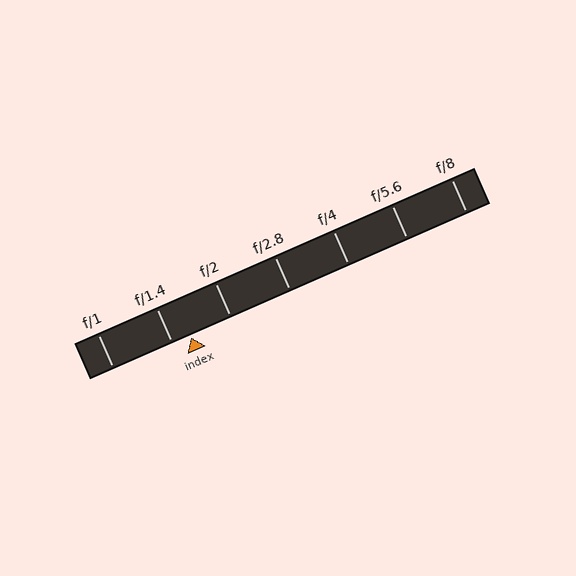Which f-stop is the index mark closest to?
The index mark is closest to f/1.4.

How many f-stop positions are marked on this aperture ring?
There are 7 f-stop positions marked.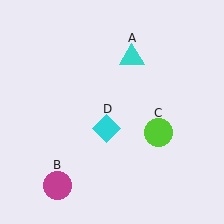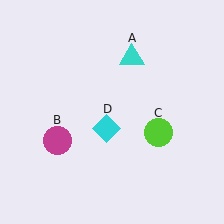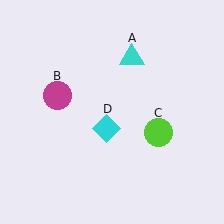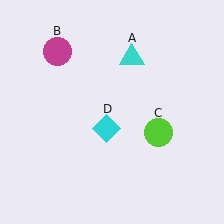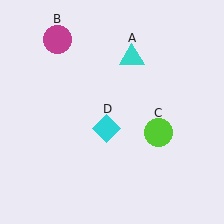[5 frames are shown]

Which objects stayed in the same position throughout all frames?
Cyan triangle (object A) and lime circle (object C) and cyan diamond (object D) remained stationary.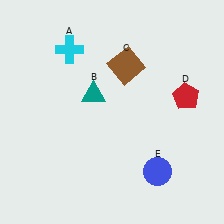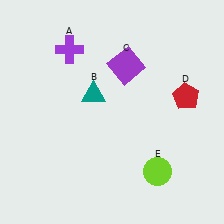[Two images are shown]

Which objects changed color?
A changed from cyan to purple. C changed from brown to purple. E changed from blue to lime.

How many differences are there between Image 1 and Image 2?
There are 3 differences between the two images.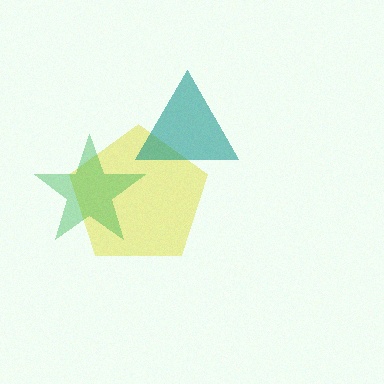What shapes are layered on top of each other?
The layered shapes are: a yellow pentagon, a teal triangle, a green star.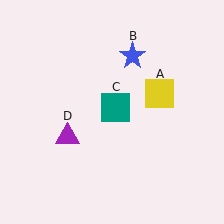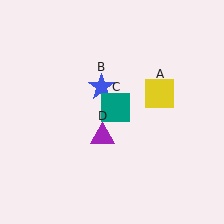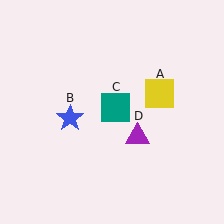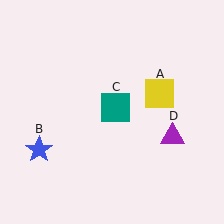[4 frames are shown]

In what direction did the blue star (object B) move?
The blue star (object B) moved down and to the left.